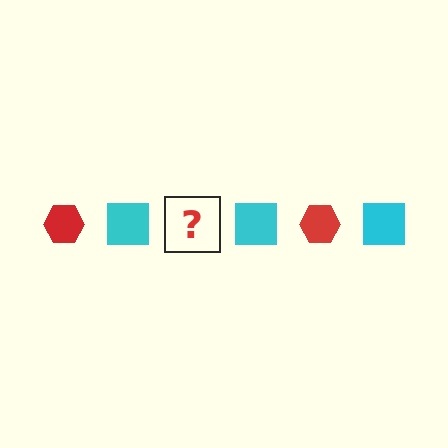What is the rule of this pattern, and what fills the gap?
The rule is that the pattern alternates between red hexagon and cyan square. The gap should be filled with a red hexagon.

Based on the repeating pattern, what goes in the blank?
The blank should be a red hexagon.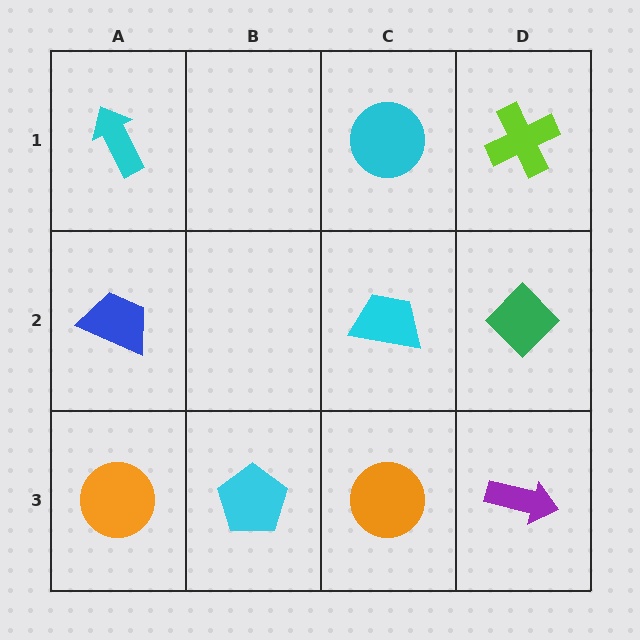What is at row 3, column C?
An orange circle.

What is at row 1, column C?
A cyan circle.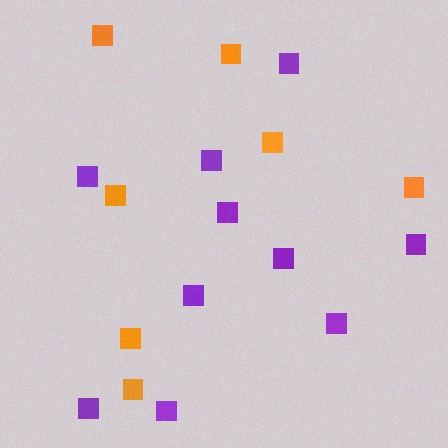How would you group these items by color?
There are 2 groups: one group of orange squares (7) and one group of purple squares (10).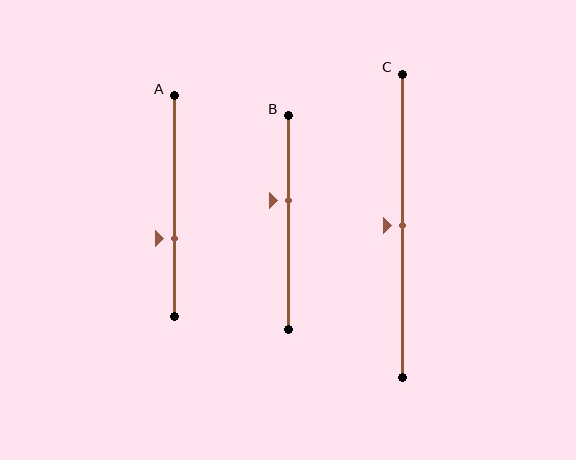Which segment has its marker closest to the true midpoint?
Segment C has its marker closest to the true midpoint.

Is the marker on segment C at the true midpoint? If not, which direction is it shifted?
Yes, the marker on segment C is at the true midpoint.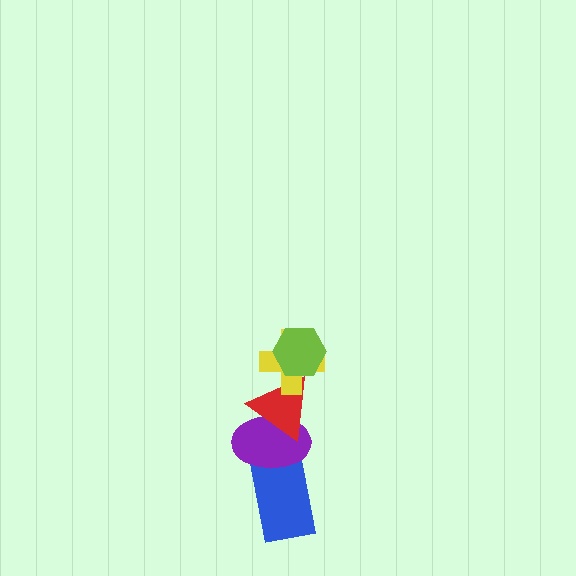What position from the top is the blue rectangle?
The blue rectangle is 5th from the top.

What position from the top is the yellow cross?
The yellow cross is 2nd from the top.